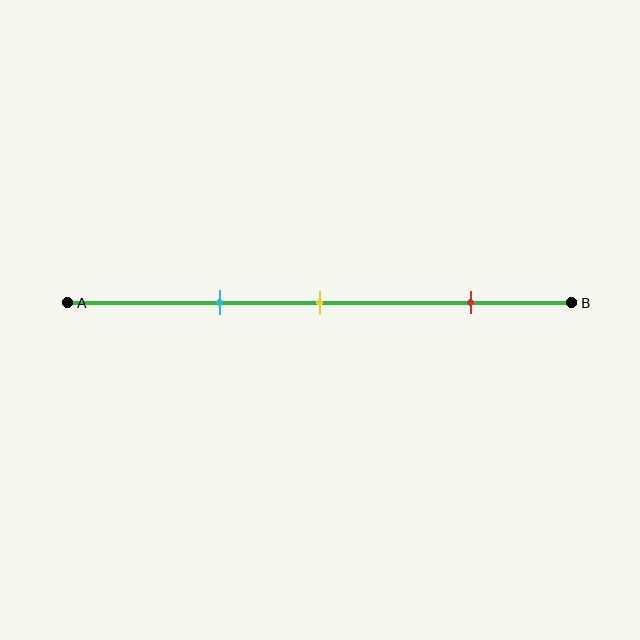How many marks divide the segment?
There are 3 marks dividing the segment.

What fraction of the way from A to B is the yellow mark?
The yellow mark is approximately 50% (0.5) of the way from A to B.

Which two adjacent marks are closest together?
The cyan and yellow marks are the closest adjacent pair.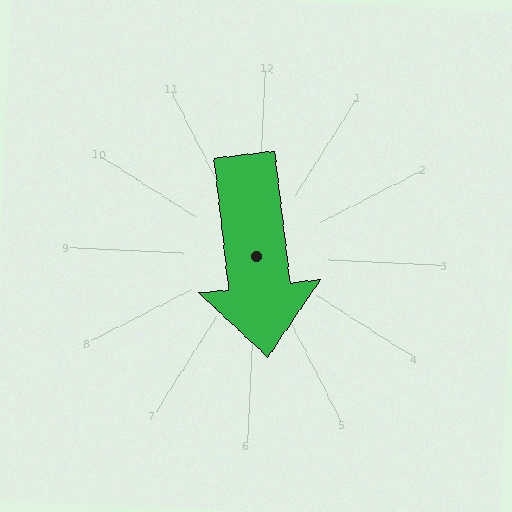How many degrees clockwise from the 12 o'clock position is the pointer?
Approximately 171 degrees.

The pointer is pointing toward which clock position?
Roughly 6 o'clock.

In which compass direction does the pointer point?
South.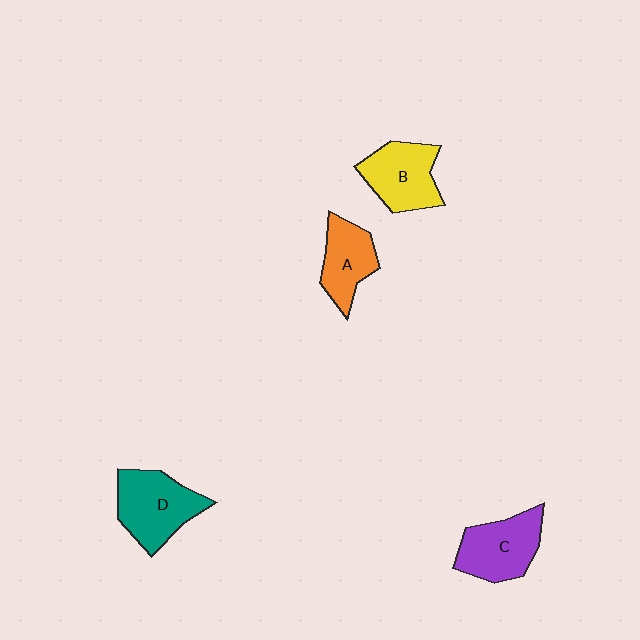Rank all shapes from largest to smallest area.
From largest to smallest: D (teal), C (purple), B (yellow), A (orange).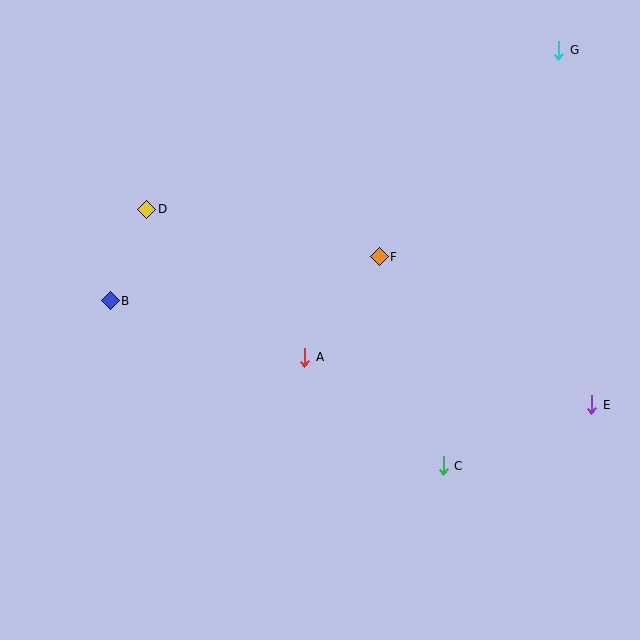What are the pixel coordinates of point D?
Point D is at (147, 209).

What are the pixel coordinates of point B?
Point B is at (110, 301).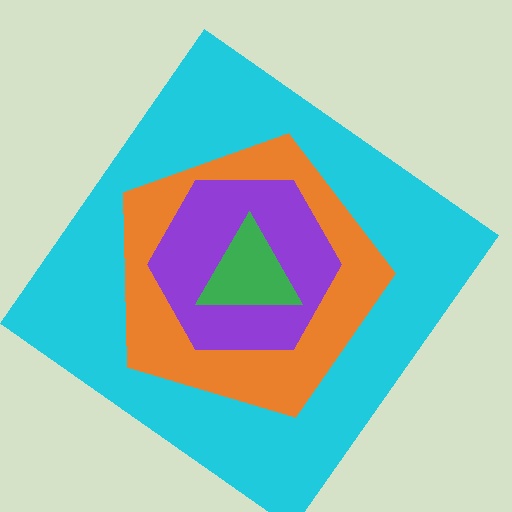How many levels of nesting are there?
4.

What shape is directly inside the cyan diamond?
The orange pentagon.